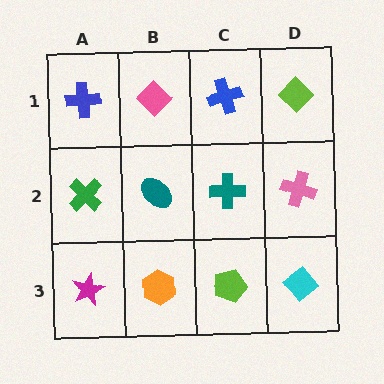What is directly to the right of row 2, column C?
A pink cross.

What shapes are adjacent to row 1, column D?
A pink cross (row 2, column D), a blue cross (row 1, column C).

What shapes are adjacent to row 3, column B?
A teal ellipse (row 2, column B), a magenta star (row 3, column A), a lime pentagon (row 3, column C).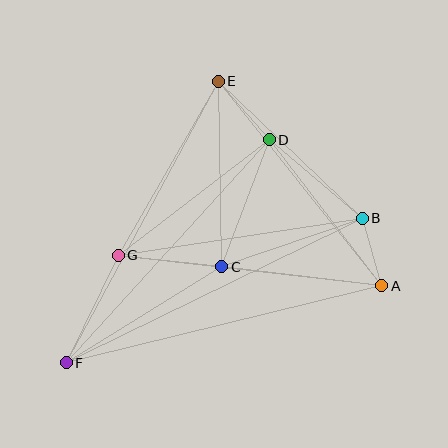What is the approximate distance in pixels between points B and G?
The distance between B and G is approximately 247 pixels.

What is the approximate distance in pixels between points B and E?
The distance between B and E is approximately 199 pixels.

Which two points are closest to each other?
Points A and B are closest to each other.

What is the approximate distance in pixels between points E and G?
The distance between E and G is approximately 201 pixels.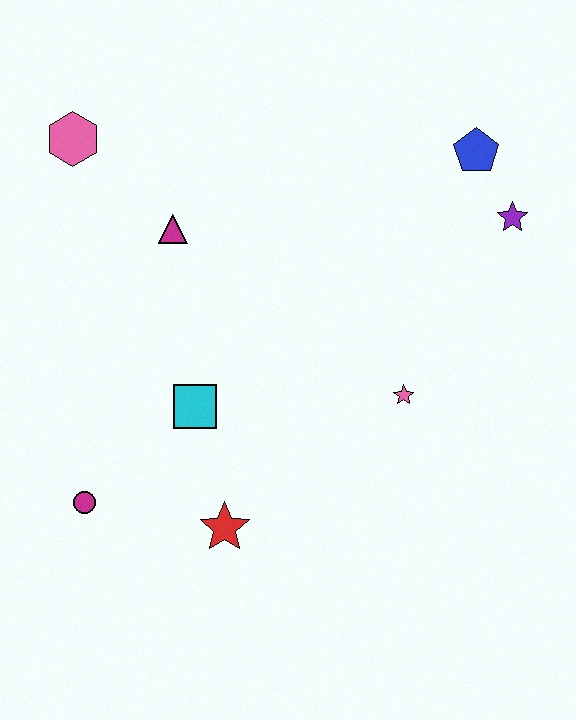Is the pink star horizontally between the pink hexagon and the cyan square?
No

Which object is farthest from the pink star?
The pink hexagon is farthest from the pink star.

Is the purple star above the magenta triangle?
Yes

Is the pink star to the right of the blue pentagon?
No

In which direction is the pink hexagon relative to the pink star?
The pink hexagon is to the left of the pink star.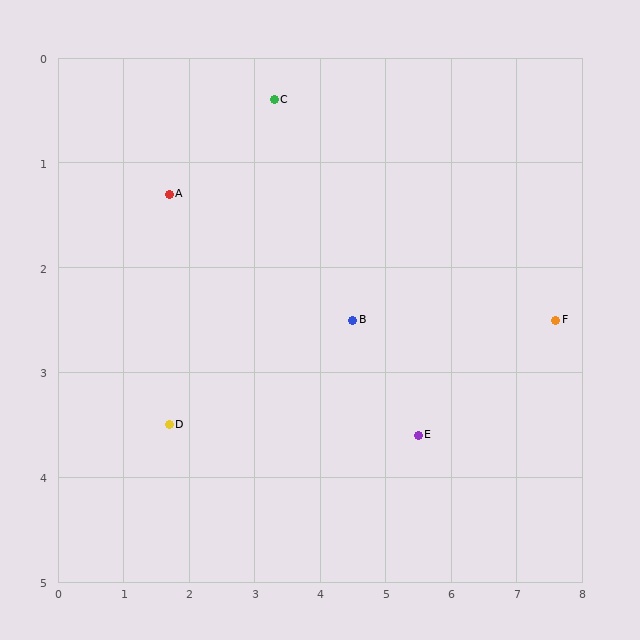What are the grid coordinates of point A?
Point A is at approximately (1.7, 1.3).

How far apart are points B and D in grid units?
Points B and D are about 3.0 grid units apart.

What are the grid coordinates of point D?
Point D is at approximately (1.7, 3.5).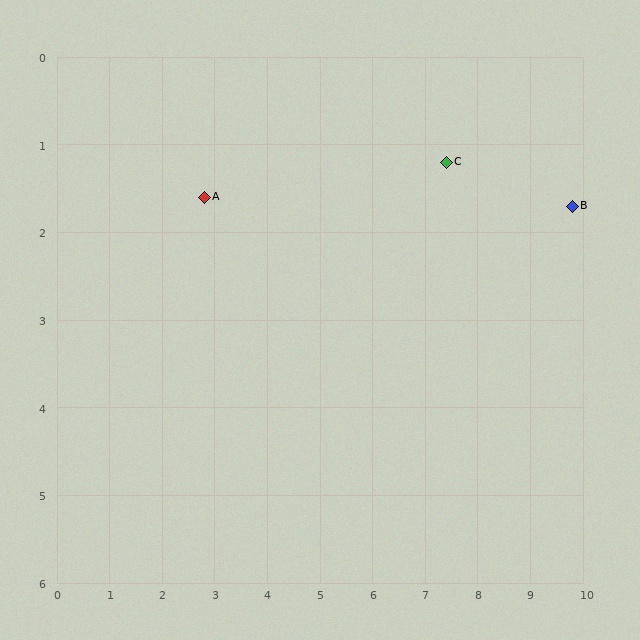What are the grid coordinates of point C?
Point C is at approximately (7.4, 1.2).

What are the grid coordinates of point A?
Point A is at approximately (2.8, 1.6).